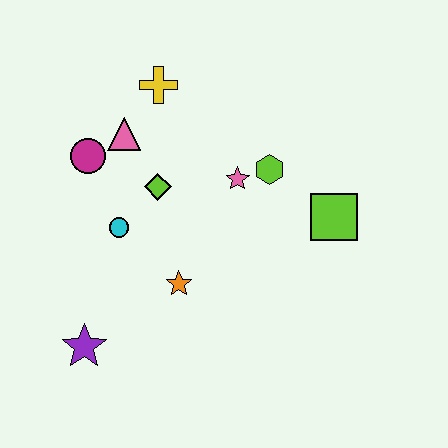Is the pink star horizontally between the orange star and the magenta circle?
No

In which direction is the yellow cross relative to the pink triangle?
The yellow cross is above the pink triangle.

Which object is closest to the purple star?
The orange star is closest to the purple star.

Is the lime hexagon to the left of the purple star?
No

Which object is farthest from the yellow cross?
The purple star is farthest from the yellow cross.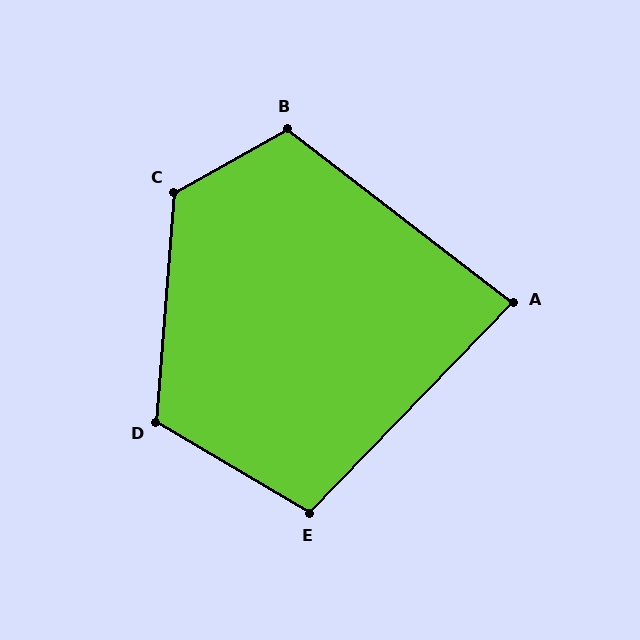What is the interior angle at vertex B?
Approximately 113 degrees (obtuse).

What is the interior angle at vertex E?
Approximately 103 degrees (obtuse).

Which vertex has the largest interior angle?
C, at approximately 124 degrees.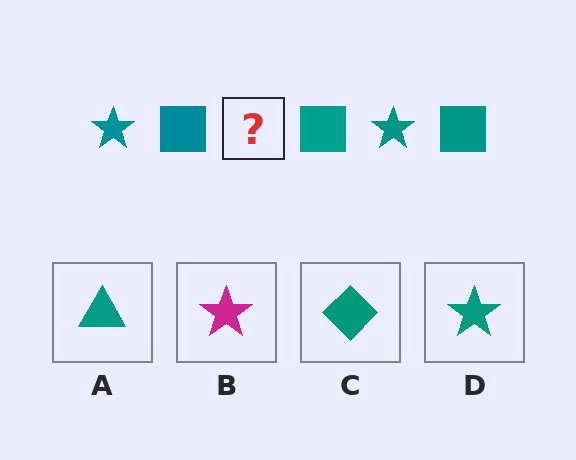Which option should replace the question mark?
Option D.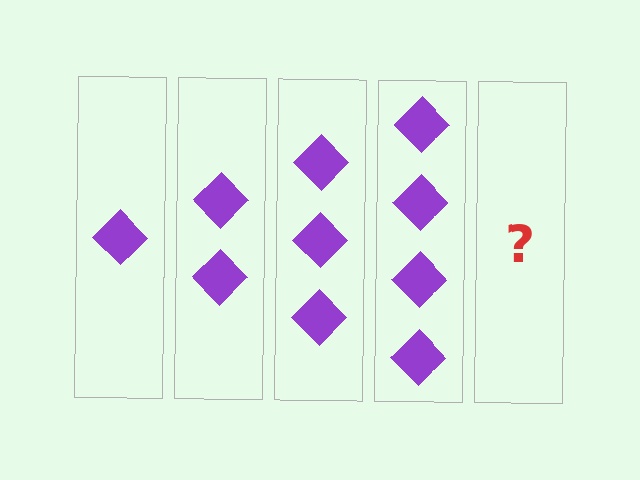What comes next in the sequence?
The next element should be 5 diamonds.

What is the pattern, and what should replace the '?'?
The pattern is that each step adds one more diamond. The '?' should be 5 diamonds.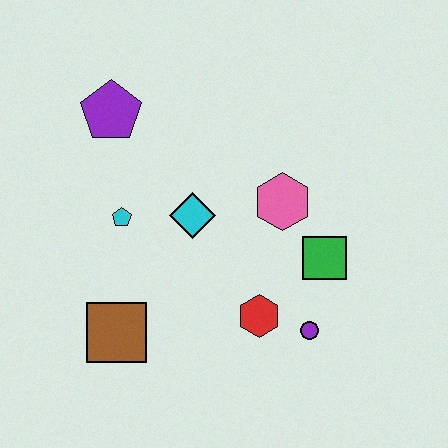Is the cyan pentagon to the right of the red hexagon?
No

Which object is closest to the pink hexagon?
The green square is closest to the pink hexagon.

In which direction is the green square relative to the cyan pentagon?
The green square is to the right of the cyan pentagon.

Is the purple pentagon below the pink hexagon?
No